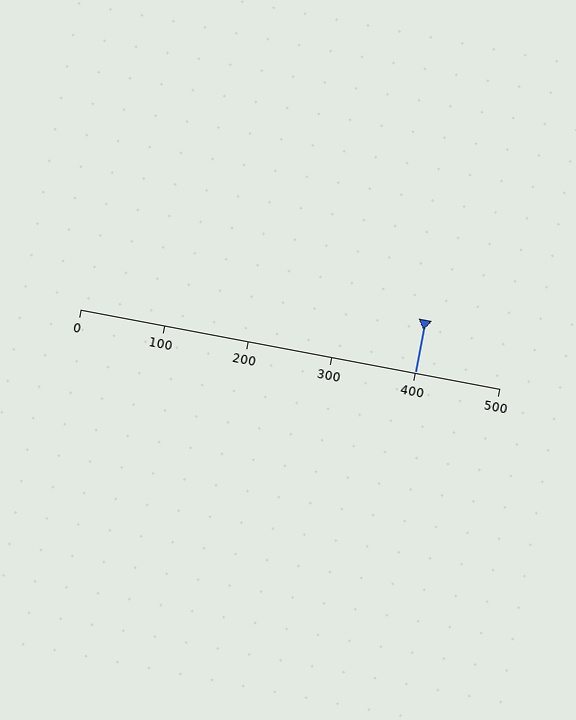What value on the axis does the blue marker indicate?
The marker indicates approximately 400.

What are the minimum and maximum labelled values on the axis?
The axis runs from 0 to 500.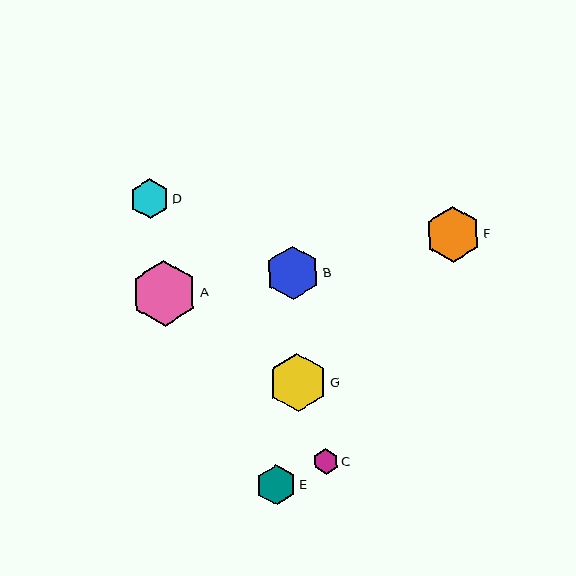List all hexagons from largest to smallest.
From largest to smallest: A, G, F, B, E, D, C.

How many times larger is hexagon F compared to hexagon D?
Hexagon F is approximately 1.4 times the size of hexagon D.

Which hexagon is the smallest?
Hexagon C is the smallest with a size of approximately 25 pixels.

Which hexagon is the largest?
Hexagon A is the largest with a size of approximately 65 pixels.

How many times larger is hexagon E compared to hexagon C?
Hexagon E is approximately 1.6 times the size of hexagon C.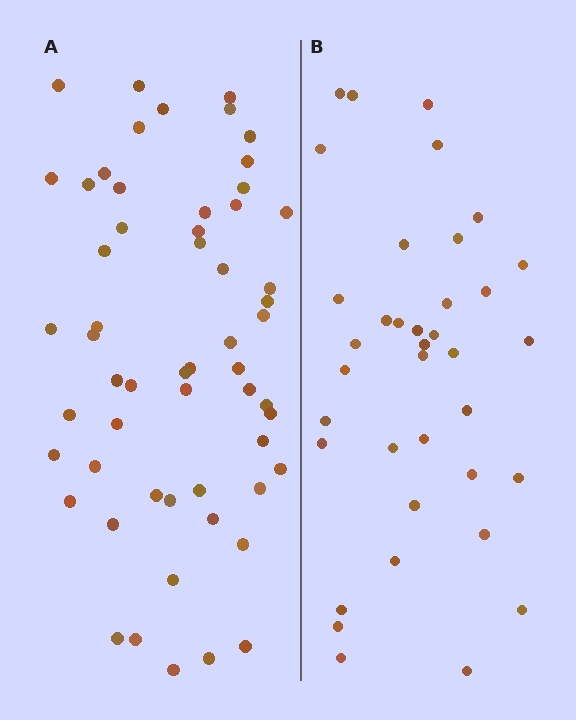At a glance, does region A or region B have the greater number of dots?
Region A (the left region) has more dots.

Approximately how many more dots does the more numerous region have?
Region A has approximately 20 more dots than region B.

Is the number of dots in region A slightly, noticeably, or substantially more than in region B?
Region A has substantially more. The ratio is roughly 1.5 to 1.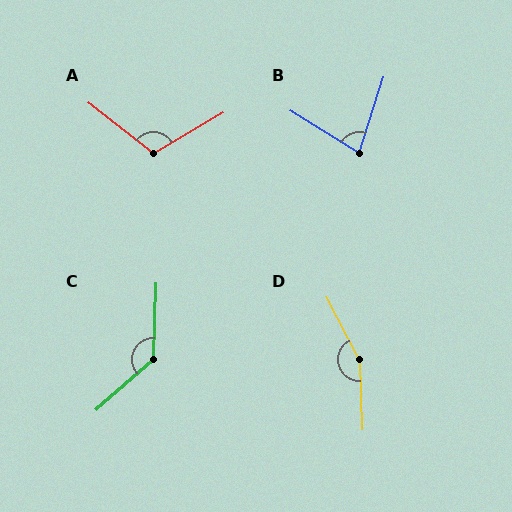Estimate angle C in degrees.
Approximately 133 degrees.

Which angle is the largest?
D, at approximately 155 degrees.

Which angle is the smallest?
B, at approximately 76 degrees.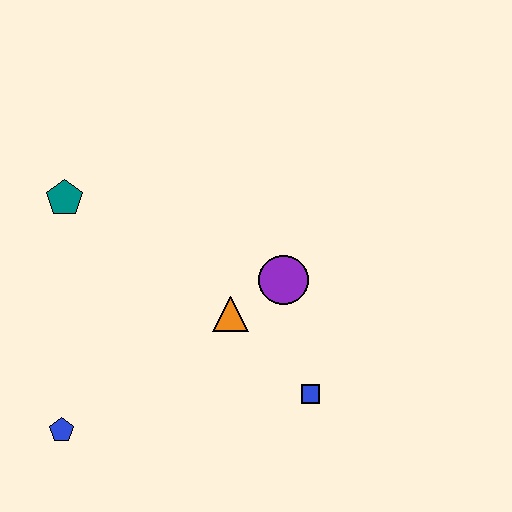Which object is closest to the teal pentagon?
The orange triangle is closest to the teal pentagon.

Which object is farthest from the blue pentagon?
The purple circle is farthest from the blue pentagon.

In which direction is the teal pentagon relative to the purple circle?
The teal pentagon is to the left of the purple circle.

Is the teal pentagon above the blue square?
Yes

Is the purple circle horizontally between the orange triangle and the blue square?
Yes